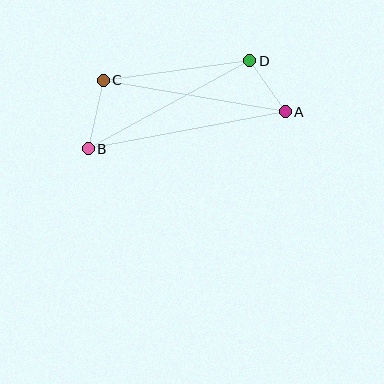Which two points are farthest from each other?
Points A and B are farthest from each other.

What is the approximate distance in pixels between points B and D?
The distance between B and D is approximately 184 pixels.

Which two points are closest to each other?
Points A and D are closest to each other.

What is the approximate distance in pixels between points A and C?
The distance between A and C is approximately 184 pixels.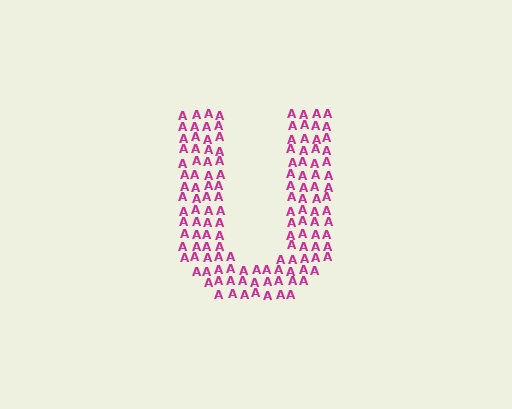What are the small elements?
The small elements are letter A's.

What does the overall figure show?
The overall figure shows the letter U.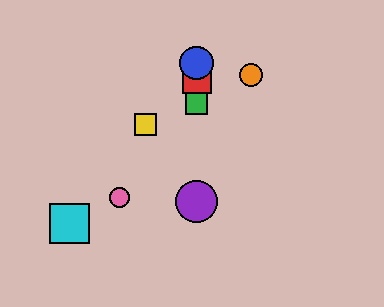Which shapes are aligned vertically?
The red square, the blue circle, the green square, the purple circle are aligned vertically.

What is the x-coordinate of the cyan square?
The cyan square is at x≈69.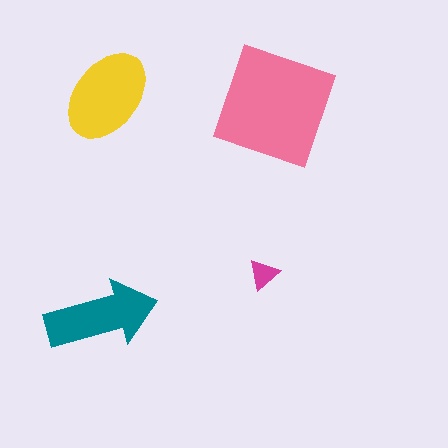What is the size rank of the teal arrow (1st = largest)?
3rd.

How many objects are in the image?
There are 4 objects in the image.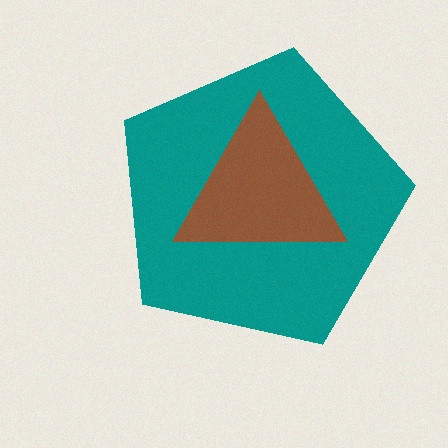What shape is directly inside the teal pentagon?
The brown triangle.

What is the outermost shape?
The teal pentagon.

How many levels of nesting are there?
2.